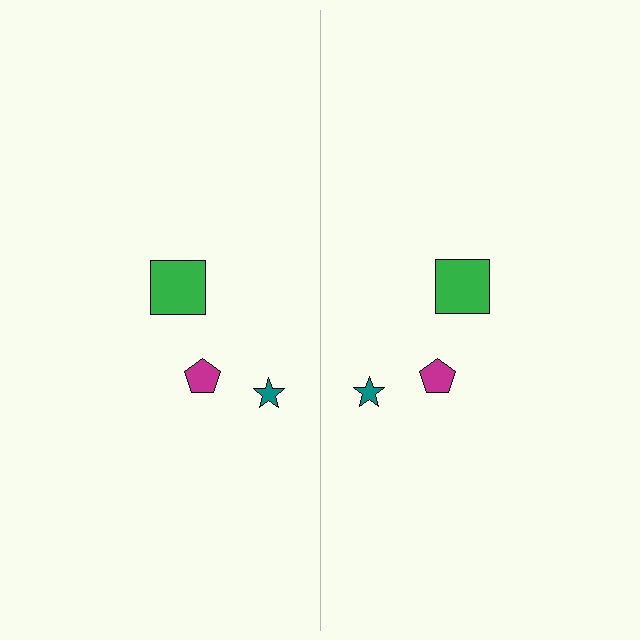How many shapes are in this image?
There are 6 shapes in this image.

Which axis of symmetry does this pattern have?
The pattern has a vertical axis of symmetry running through the center of the image.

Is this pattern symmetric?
Yes, this pattern has bilateral (reflection) symmetry.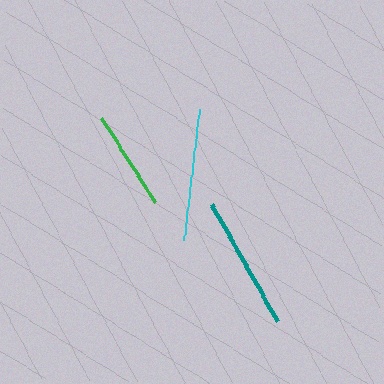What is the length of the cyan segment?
The cyan segment is approximately 131 pixels long.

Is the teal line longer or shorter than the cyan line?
The teal line is longer than the cyan line.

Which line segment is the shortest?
The green line is the shortest at approximately 100 pixels.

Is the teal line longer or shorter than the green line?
The teal line is longer than the green line.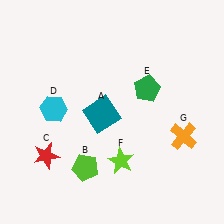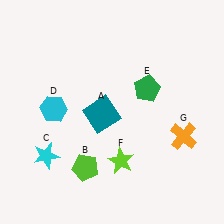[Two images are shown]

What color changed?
The star (C) changed from red in Image 1 to cyan in Image 2.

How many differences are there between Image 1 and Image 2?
There is 1 difference between the two images.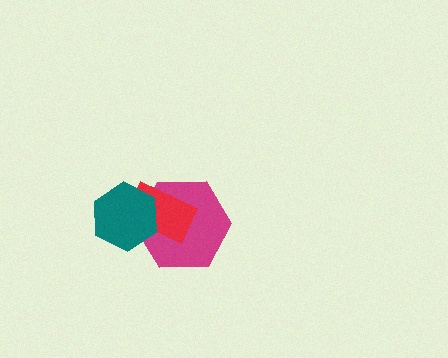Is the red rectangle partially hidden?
Yes, it is partially covered by another shape.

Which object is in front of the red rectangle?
The teal hexagon is in front of the red rectangle.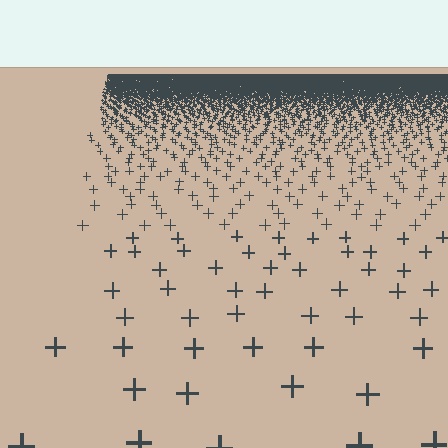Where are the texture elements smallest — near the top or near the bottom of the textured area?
Near the top.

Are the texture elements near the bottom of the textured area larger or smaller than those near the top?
Larger. Near the bottom, elements are closer to the viewer and appear at a bigger on-screen size.